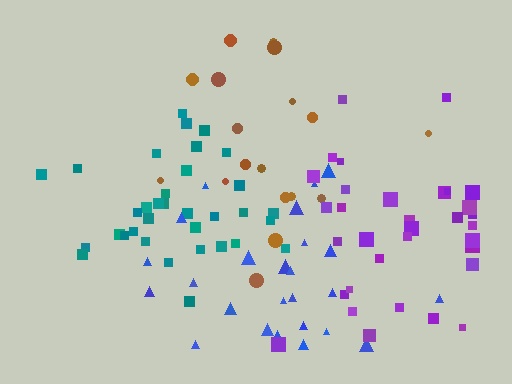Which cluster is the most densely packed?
Teal.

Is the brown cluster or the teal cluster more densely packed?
Teal.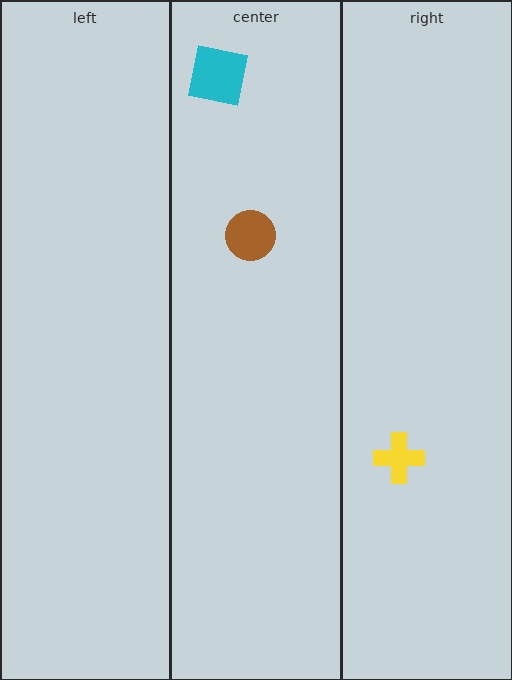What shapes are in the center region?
The brown circle, the cyan square.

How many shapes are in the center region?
2.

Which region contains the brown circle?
The center region.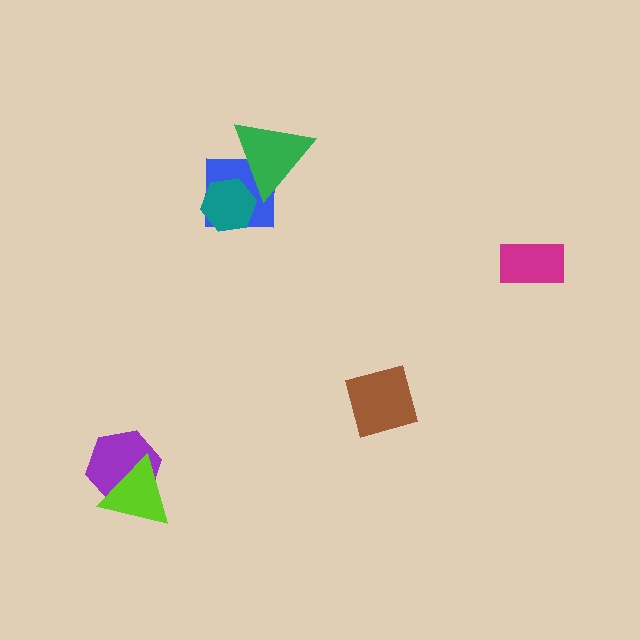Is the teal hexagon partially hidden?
Yes, it is partially covered by another shape.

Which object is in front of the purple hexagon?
The lime triangle is in front of the purple hexagon.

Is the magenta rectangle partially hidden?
No, no other shape covers it.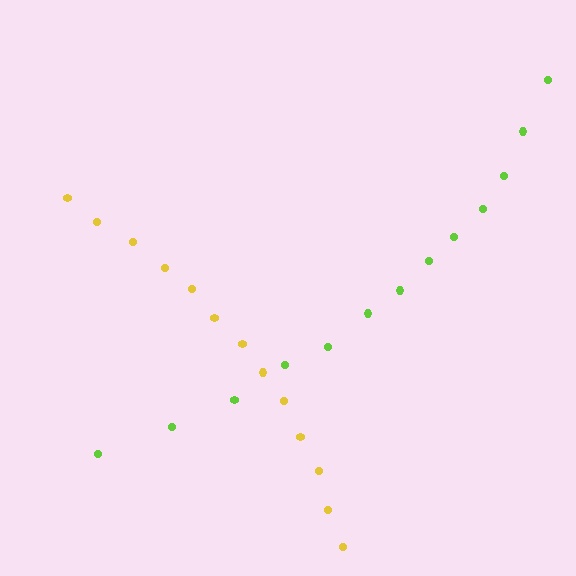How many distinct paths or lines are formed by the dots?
There are 2 distinct paths.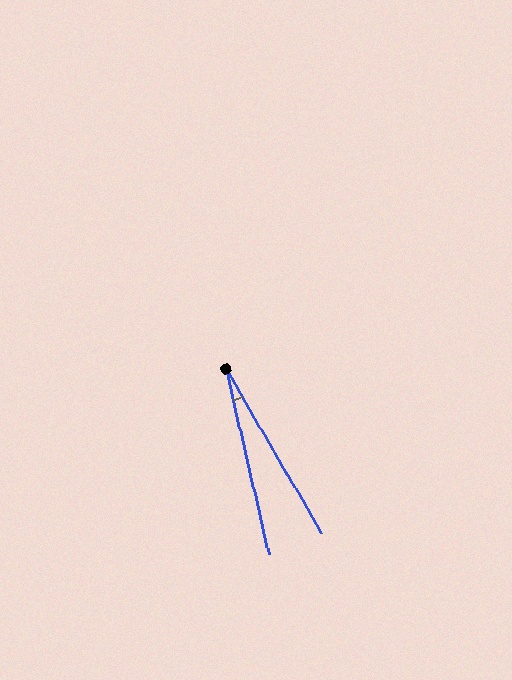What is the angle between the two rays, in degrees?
Approximately 17 degrees.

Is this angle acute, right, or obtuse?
It is acute.